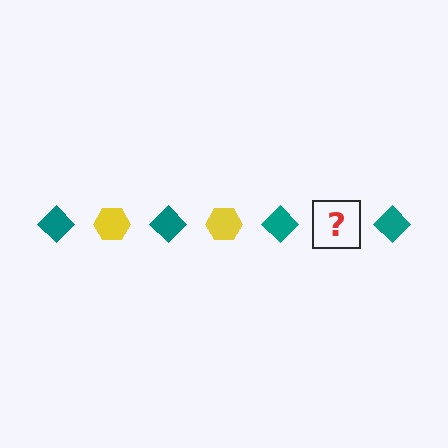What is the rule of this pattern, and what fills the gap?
The rule is that the pattern alternates between teal diamond and yellow hexagon. The gap should be filled with a yellow hexagon.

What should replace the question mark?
The question mark should be replaced with a yellow hexagon.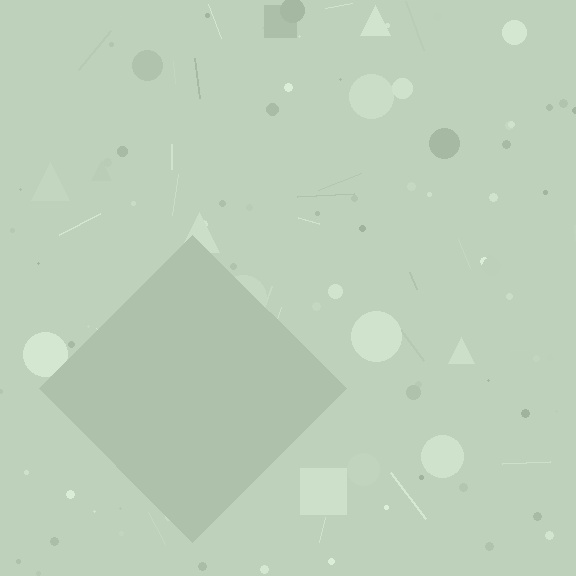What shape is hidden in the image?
A diamond is hidden in the image.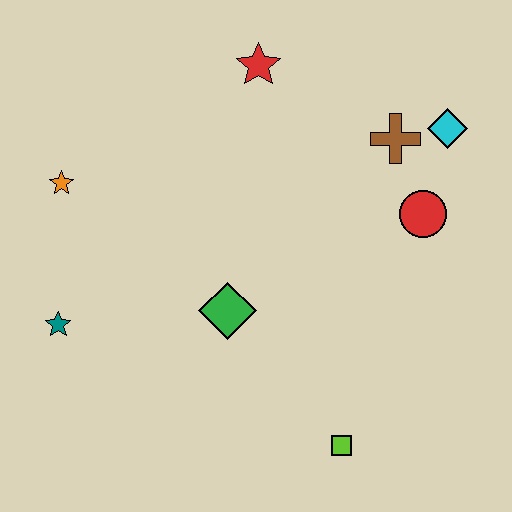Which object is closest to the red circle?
The brown cross is closest to the red circle.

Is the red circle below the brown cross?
Yes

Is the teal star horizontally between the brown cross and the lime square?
No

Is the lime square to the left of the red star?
No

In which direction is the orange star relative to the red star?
The orange star is to the left of the red star.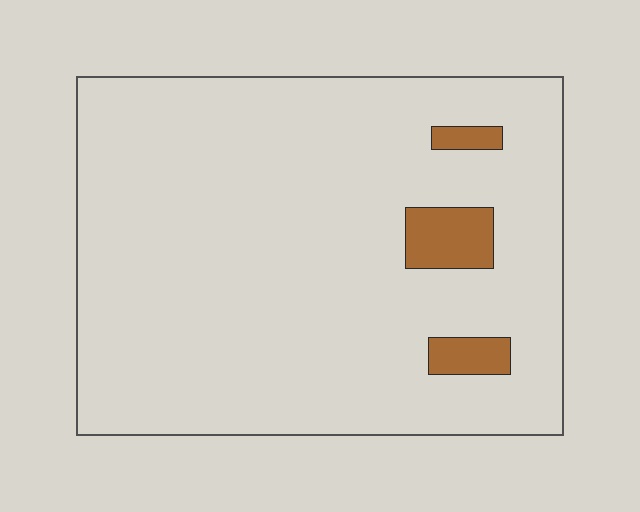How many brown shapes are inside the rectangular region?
3.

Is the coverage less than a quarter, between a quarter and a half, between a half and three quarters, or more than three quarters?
Less than a quarter.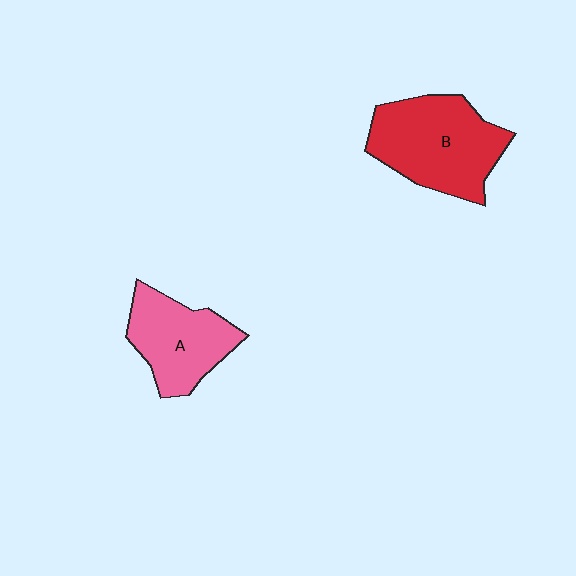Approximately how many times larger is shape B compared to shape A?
Approximately 1.3 times.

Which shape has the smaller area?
Shape A (pink).